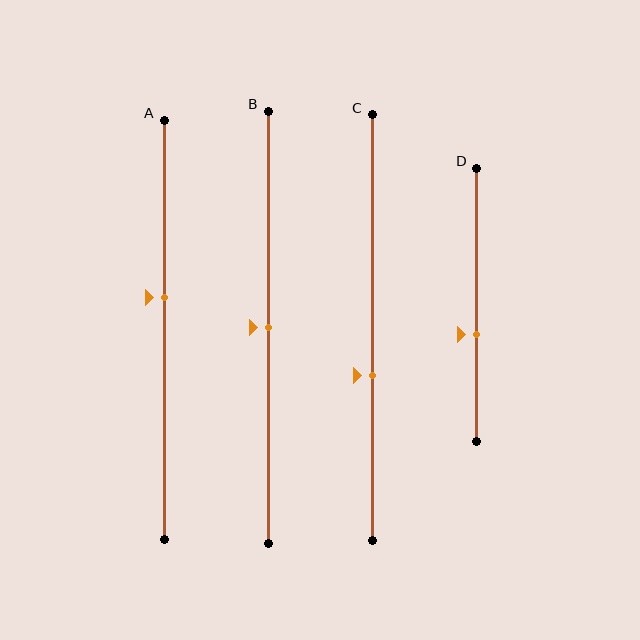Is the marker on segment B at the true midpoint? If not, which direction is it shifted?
Yes, the marker on segment B is at the true midpoint.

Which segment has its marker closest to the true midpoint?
Segment B has its marker closest to the true midpoint.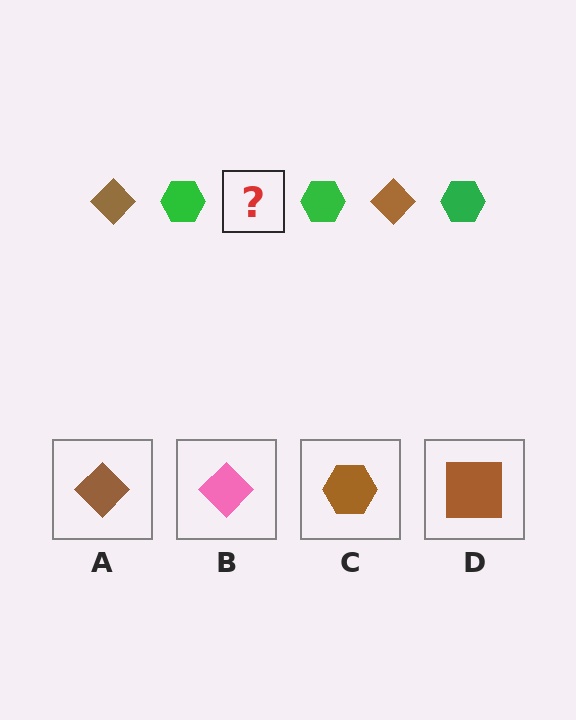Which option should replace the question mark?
Option A.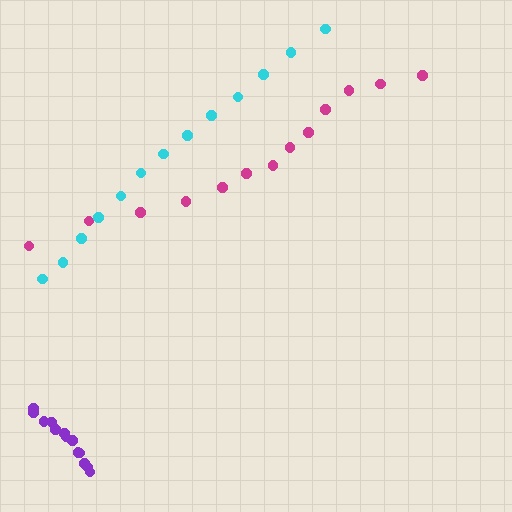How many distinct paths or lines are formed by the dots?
There are 3 distinct paths.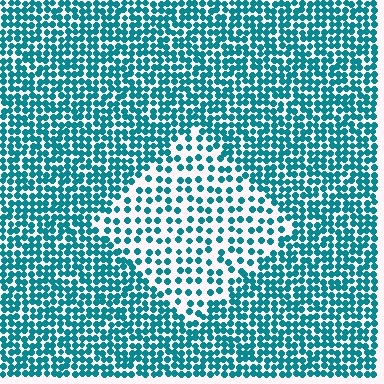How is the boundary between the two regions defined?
The boundary is defined by a change in element density (approximately 2.1x ratio). All elements are the same color, size, and shape.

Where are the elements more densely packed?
The elements are more densely packed outside the diamond boundary.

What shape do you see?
I see a diamond.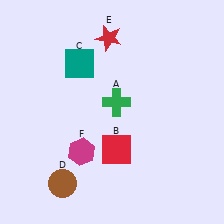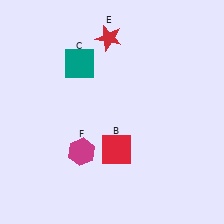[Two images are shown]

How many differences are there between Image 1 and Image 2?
There are 2 differences between the two images.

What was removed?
The green cross (A), the brown circle (D) were removed in Image 2.